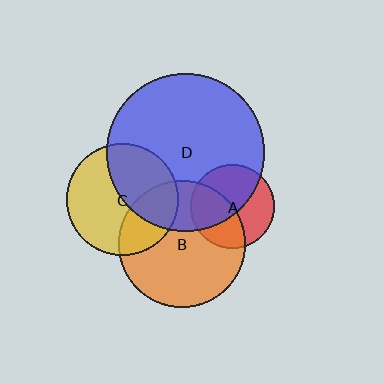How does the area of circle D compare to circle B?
Approximately 1.6 times.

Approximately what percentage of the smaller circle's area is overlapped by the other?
Approximately 55%.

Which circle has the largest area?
Circle D (blue).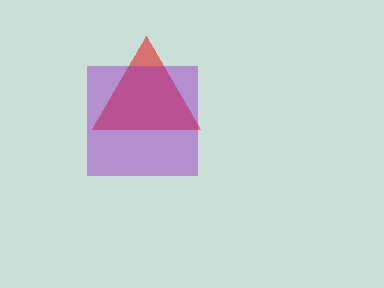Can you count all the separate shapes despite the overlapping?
Yes, there are 2 separate shapes.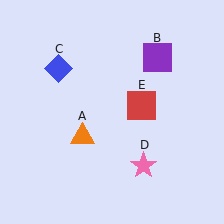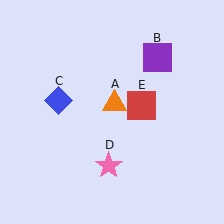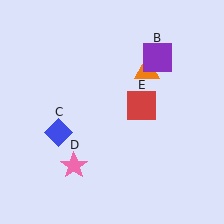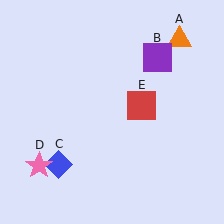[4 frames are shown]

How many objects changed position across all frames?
3 objects changed position: orange triangle (object A), blue diamond (object C), pink star (object D).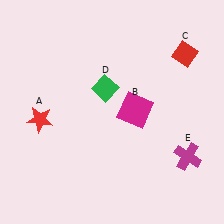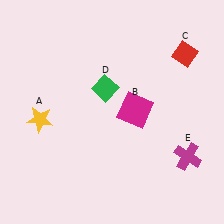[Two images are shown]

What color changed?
The star (A) changed from red in Image 1 to yellow in Image 2.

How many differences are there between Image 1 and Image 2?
There is 1 difference between the two images.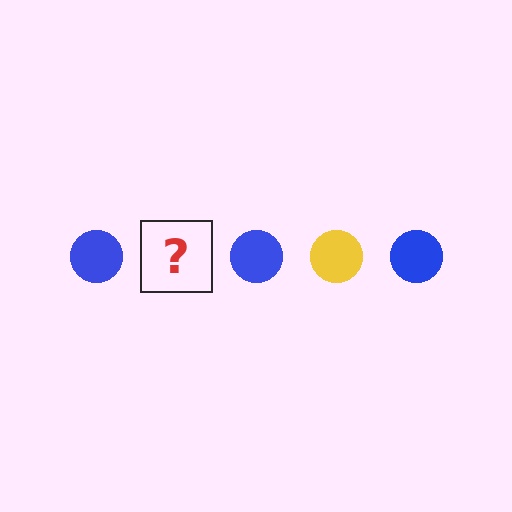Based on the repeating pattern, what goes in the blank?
The blank should be a yellow circle.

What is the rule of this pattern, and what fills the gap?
The rule is that the pattern cycles through blue, yellow circles. The gap should be filled with a yellow circle.